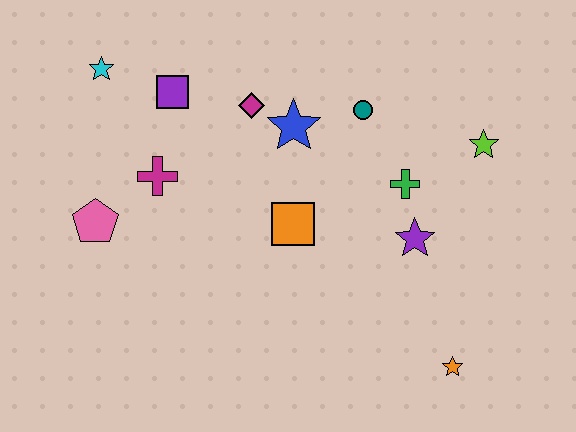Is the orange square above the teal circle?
No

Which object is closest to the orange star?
The purple star is closest to the orange star.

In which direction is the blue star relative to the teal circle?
The blue star is to the left of the teal circle.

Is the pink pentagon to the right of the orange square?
No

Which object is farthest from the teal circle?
The pink pentagon is farthest from the teal circle.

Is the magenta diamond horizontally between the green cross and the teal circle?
No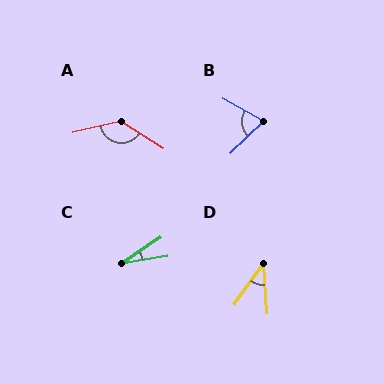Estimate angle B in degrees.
Approximately 73 degrees.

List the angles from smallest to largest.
C (24°), D (39°), B (73°), A (134°).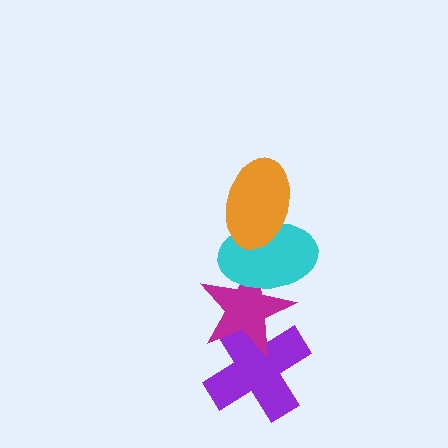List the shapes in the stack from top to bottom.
From top to bottom: the orange ellipse, the cyan ellipse, the magenta star, the purple cross.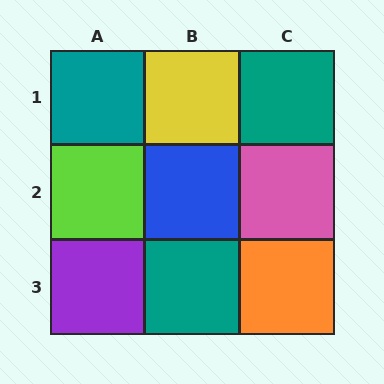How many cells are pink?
1 cell is pink.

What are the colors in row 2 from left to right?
Lime, blue, pink.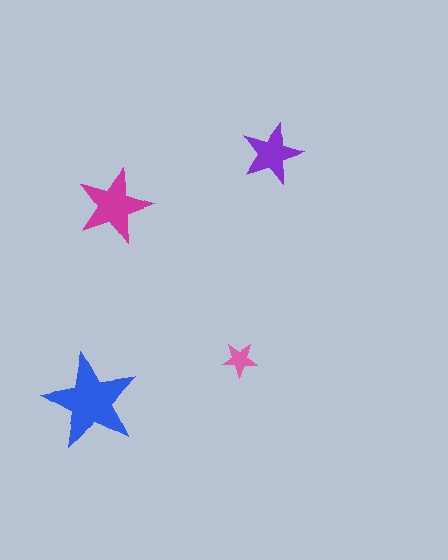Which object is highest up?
The purple star is topmost.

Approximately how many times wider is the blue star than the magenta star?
About 1.5 times wider.